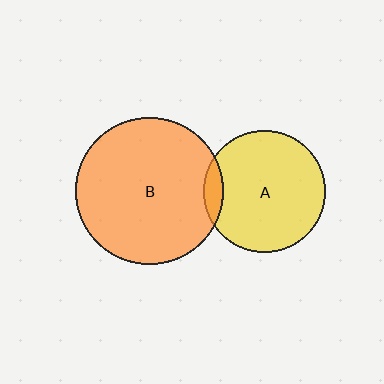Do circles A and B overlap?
Yes.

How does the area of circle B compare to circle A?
Approximately 1.5 times.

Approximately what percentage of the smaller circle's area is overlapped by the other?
Approximately 10%.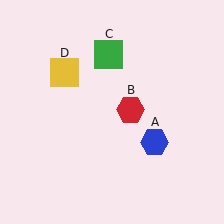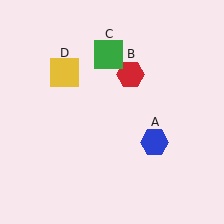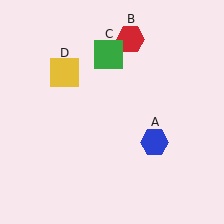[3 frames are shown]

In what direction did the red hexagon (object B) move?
The red hexagon (object B) moved up.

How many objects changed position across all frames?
1 object changed position: red hexagon (object B).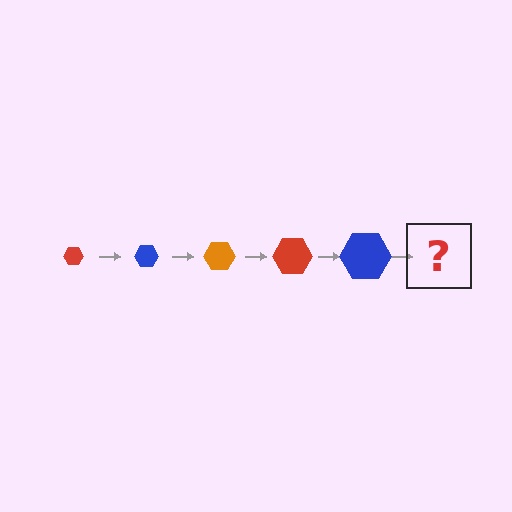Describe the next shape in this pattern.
It should be an orange hexagon, larger than the previous one.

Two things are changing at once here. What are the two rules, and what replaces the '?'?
The two rules are that the hexagon grows larger each step and the color cycles through red, blue, and orange. The '?' should be an orange hexagon, larger than the previous one.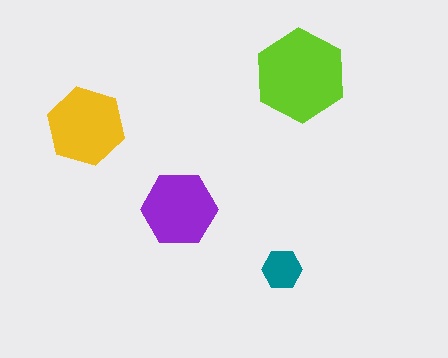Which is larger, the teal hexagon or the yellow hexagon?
The yellow one.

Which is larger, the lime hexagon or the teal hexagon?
The lime one.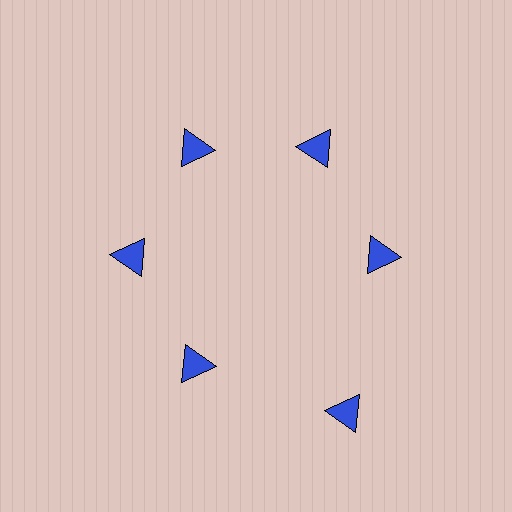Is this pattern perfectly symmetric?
No. The 6 blue triangles are arranged in a ring, but one element near the 5 o'clock position is pushed outward from the center, breaking the 6-fold rotational symmetry.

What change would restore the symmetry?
The symmetry would be restored by moving it inward, back onto the ring so that all 6 triangles sit at equal angles and equal distance from the center.